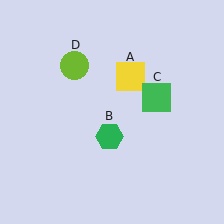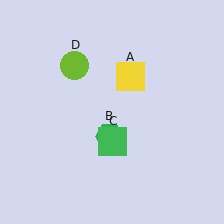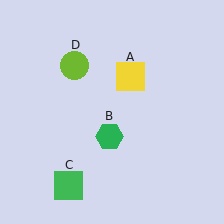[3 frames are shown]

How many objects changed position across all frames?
1 object changed position: green square (object C).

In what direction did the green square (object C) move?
The green square (object C) moved down and to the left.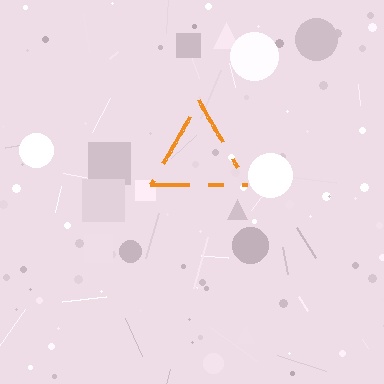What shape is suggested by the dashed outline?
The dashed outline suggests a triangle.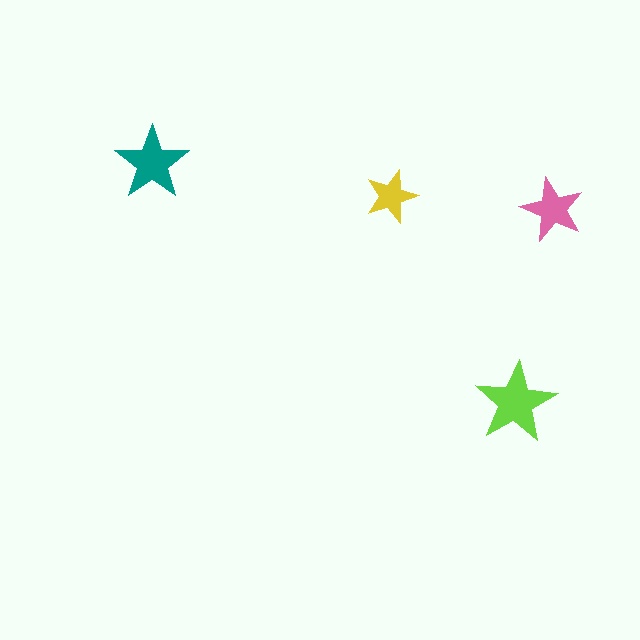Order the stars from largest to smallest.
the lime one, the teal one, the pink one, the yellow one.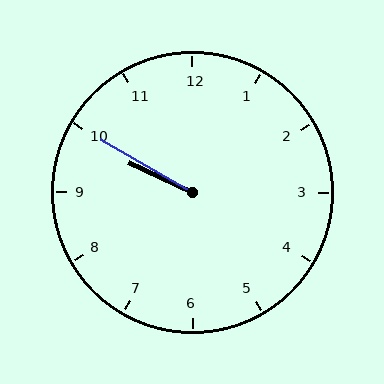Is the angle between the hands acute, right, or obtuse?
It is acute.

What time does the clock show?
9:50.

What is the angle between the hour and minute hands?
Approximately 5 degrees.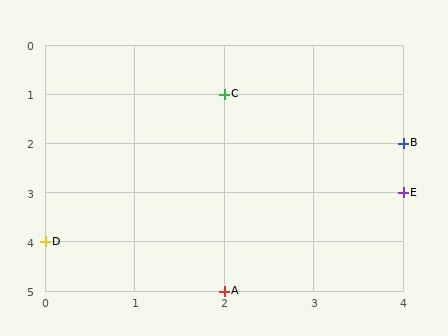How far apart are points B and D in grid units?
Points B and D are 4 columns and 2 rows apart (about 4.5 grid units diagonally).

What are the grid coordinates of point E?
Point E is at grid coordinates (4, 3).